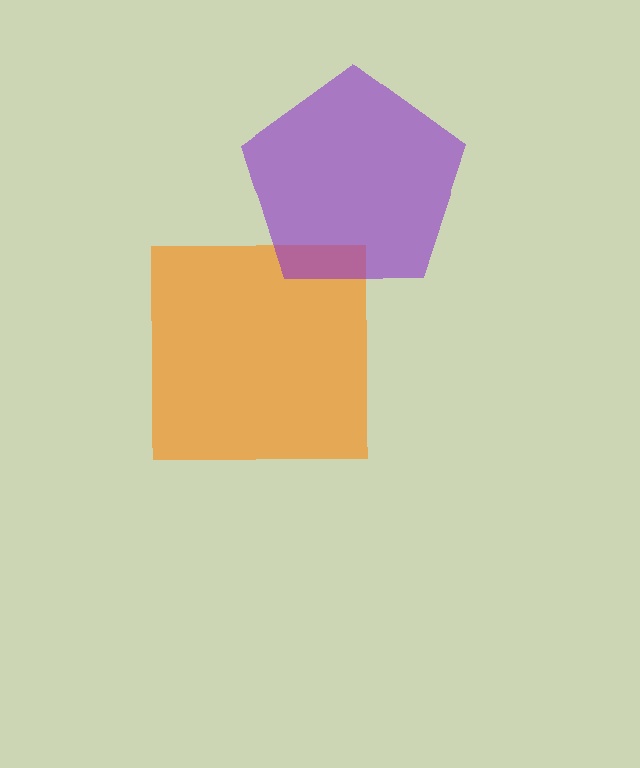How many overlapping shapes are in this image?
There are 2 overlapping shapes in the image.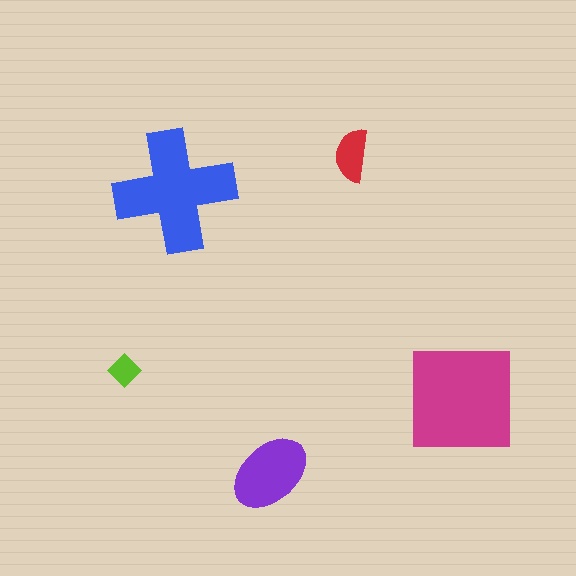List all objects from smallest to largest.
The lime diamond, the red semicircle, the purple ellipse, the blue cross, the magenta square.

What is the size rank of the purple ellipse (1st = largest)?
3rd.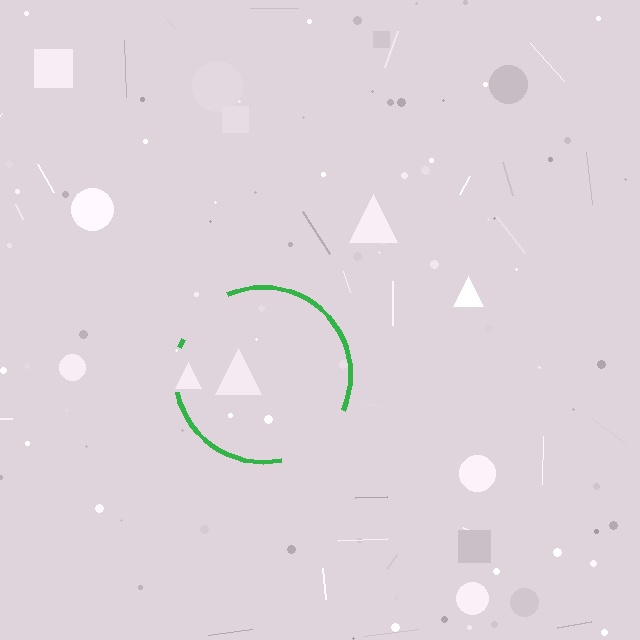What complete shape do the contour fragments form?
The contour fragments form a circle.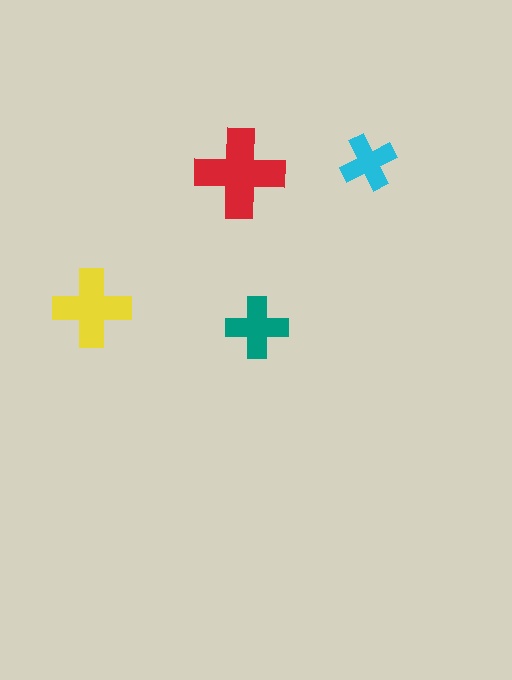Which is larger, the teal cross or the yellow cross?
The yellow one.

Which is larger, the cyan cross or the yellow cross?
The yellow one.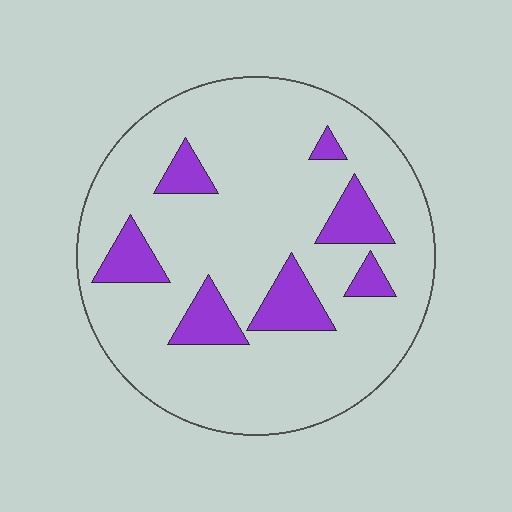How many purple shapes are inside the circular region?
7.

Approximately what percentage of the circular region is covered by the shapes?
Approximately 15%.